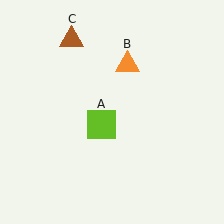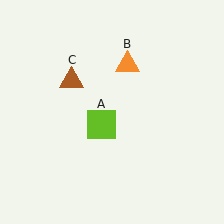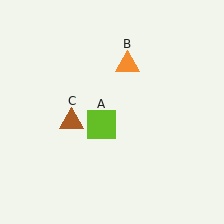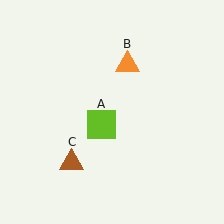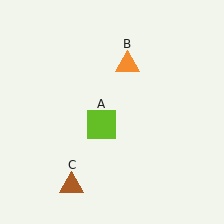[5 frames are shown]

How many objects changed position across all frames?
1 object changed position: brown triangle (object C).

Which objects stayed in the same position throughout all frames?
Lime square (object A) and orange triangle (object B) remained stationary.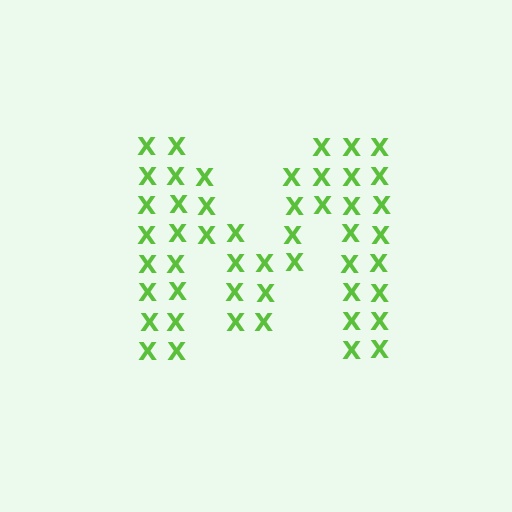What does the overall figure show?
The overall figure shows the letter M.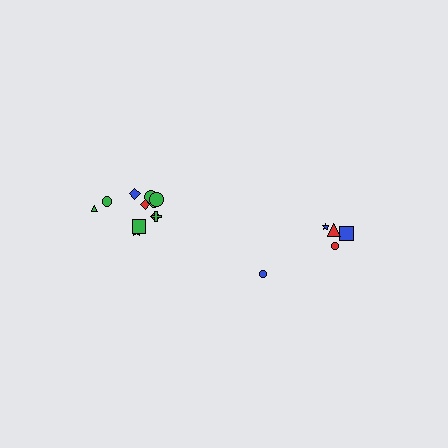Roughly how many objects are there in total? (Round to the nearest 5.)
Roughly 15 objects in total.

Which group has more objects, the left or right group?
The left group.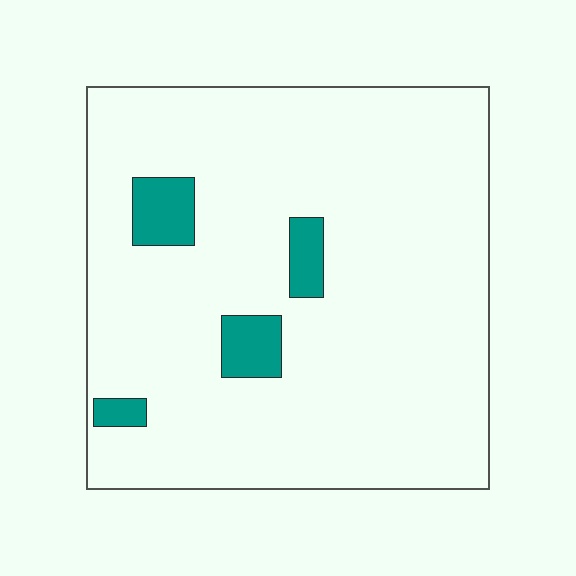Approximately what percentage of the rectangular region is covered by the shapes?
Approximately 10%.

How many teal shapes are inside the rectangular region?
4.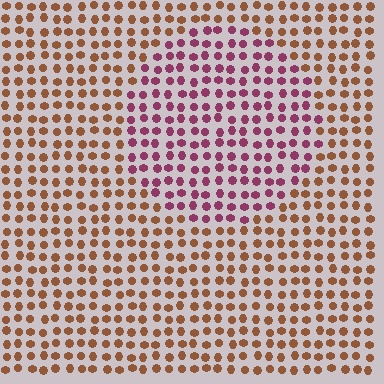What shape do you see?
I see a circle.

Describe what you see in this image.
The image is filled with small brown elements in a uniform arrangement. A circle-shaped region is visible where the elements are tinted to a slightly different hue, forming a subtle color boundary.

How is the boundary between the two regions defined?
The boundary is defined purely by a slight shift in hue (about 53 degrees). Spacing, size, and orientation are identical on both sides.